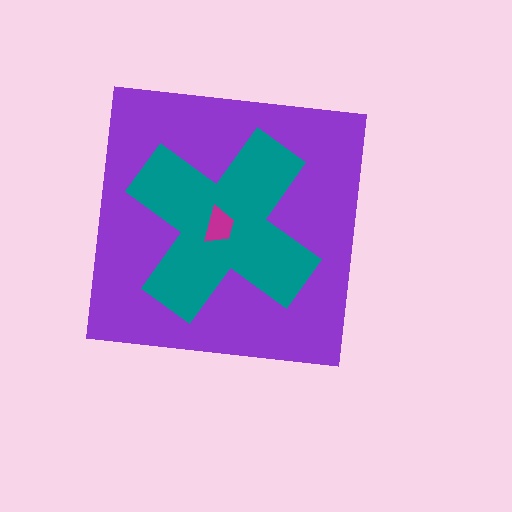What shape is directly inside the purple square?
The teal cross.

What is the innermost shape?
The magenta trapezoid.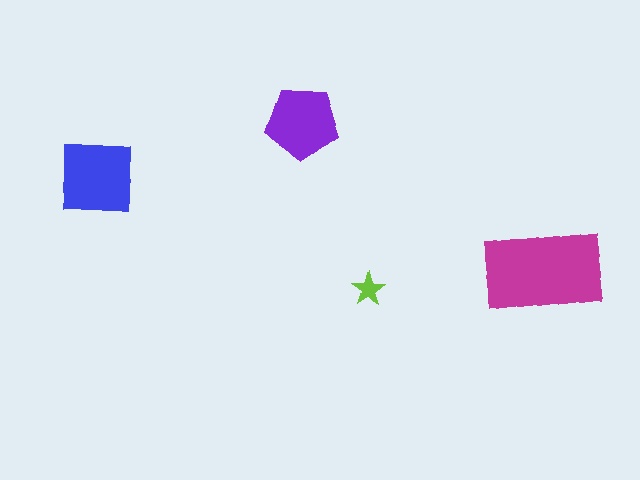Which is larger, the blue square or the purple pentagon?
The blue square.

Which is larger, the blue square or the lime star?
The blue square.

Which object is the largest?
The magenta rectangle.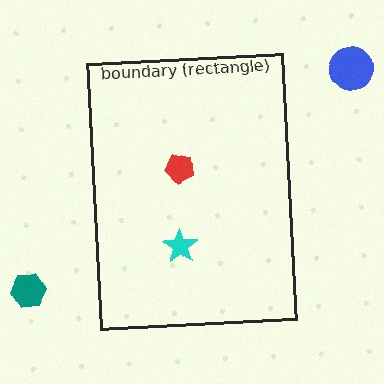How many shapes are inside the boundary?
2 inside, 2 outside.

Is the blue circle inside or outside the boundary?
Outside.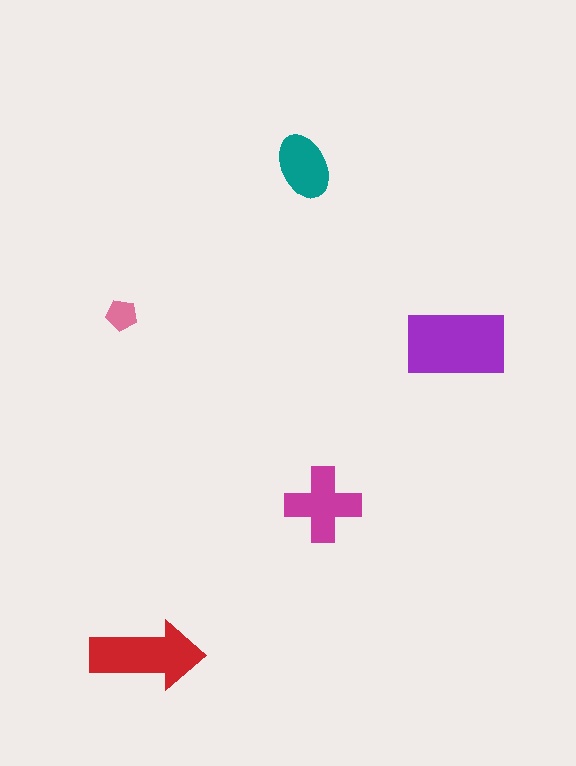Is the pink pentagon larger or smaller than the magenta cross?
Smaller.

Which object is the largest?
The purple rectangle.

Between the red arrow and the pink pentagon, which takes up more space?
The red arrow.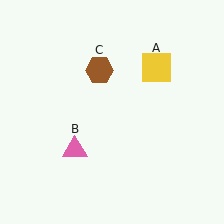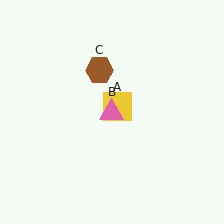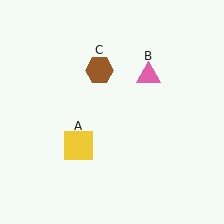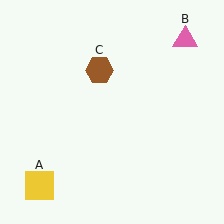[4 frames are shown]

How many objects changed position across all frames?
2 objects changed position: yellow square (object A), pink triangle (object B).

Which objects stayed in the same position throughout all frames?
Brown hexagon (object C) remained stationary.